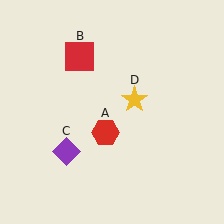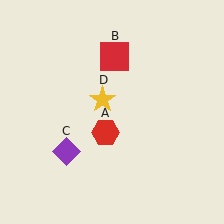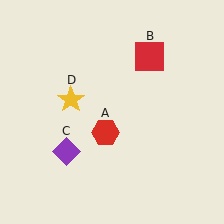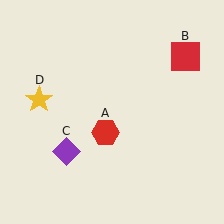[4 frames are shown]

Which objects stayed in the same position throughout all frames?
Red hexagon (object A) and purple diamond (object C) remained stationary.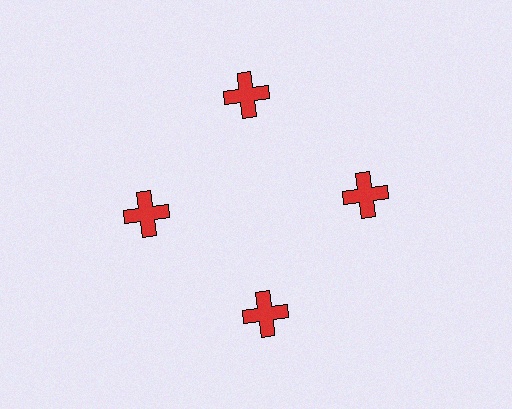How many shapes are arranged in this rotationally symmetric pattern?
There are 4 shapes, arranged in 4 groups of 1.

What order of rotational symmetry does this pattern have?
This pattern has 4-fold rotational symmetry.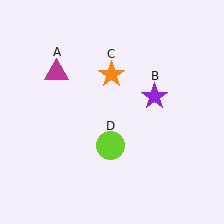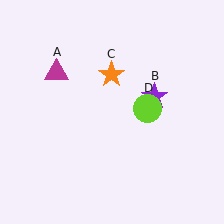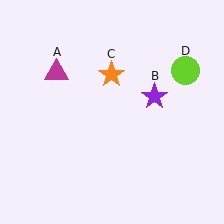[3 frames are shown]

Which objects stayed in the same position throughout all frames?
Magenta triangle (object A) and purple star (object B) and orange star (object C) remained stationary.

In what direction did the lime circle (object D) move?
The lime circle (object D) moved up and to the right.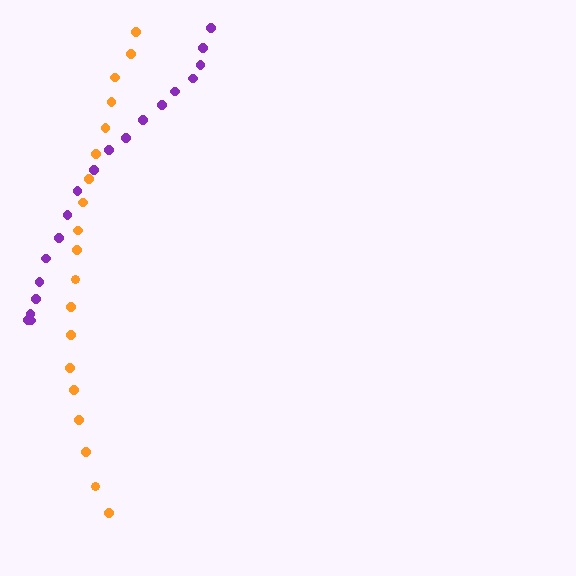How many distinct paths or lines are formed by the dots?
There are 2 distinct paths.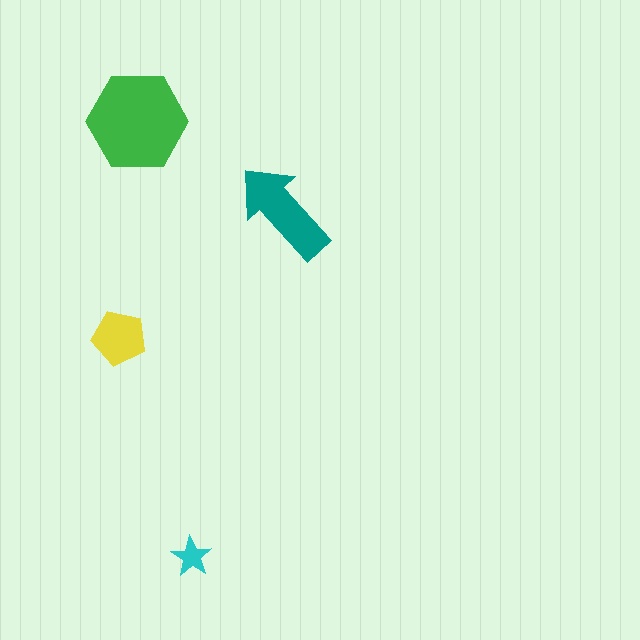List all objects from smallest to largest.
The cyan star, the yellow pentagon, the teal arrow, the green hexagon.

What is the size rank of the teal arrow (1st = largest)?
2nd.